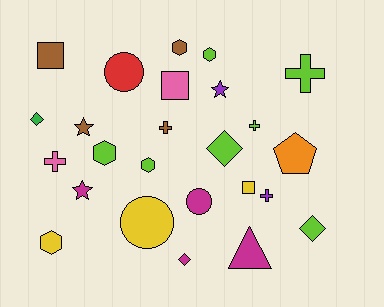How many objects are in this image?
There are 25 objects.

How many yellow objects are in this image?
There are 3 yellow objects.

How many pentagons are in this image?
There is 1 pentagon.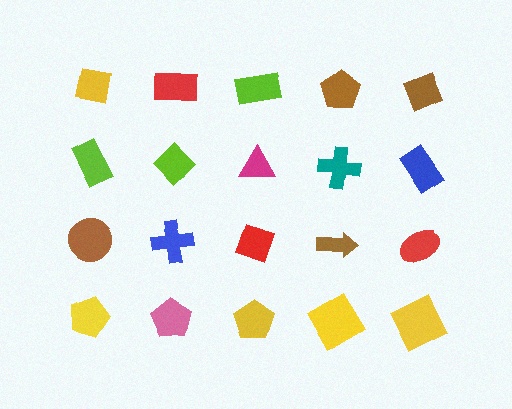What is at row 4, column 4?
A yellow diamond.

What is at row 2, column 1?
A lime rectangle.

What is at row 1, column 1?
A yellow square.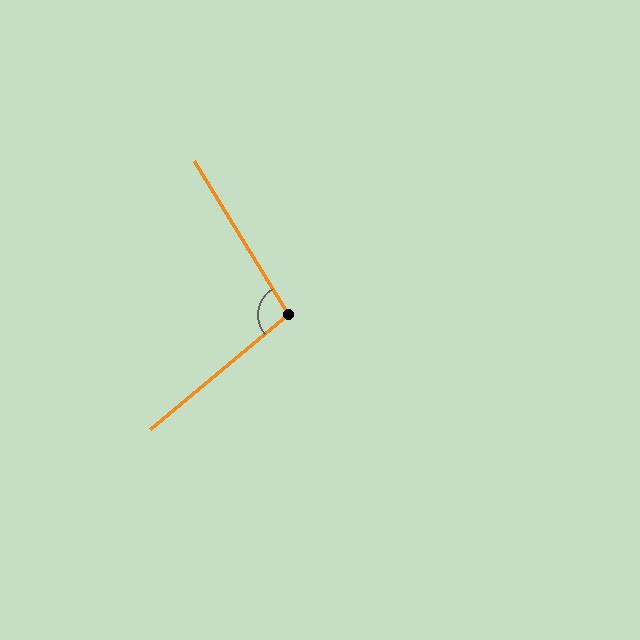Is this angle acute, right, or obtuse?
It is obtuse.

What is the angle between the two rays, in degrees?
Approximately 98 degrees.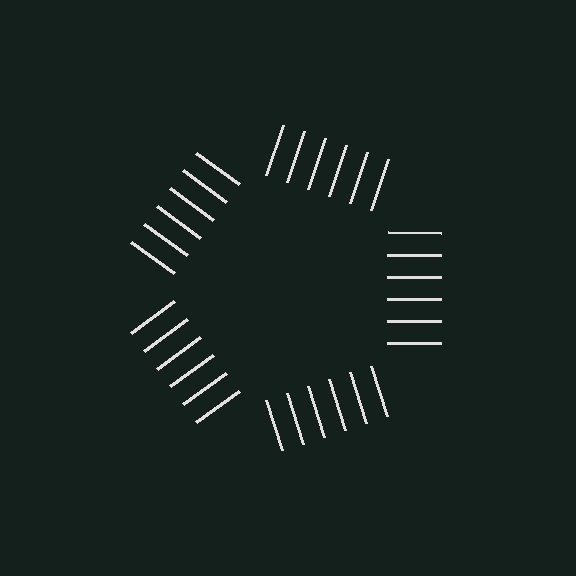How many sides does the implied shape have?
5 sides — the line-ends trace a pentagon.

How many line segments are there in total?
30 — 6 along each of the 5 edges.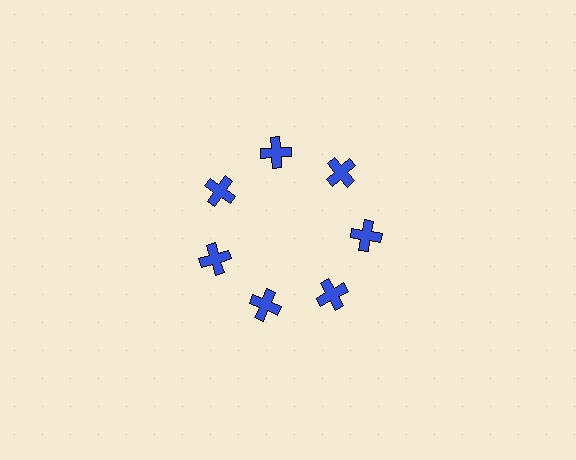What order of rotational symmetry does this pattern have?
This pattern has 7-fold rotational symmetry.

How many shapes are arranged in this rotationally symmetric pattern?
There are 7 shapes, arranged in 7 groups of 1.